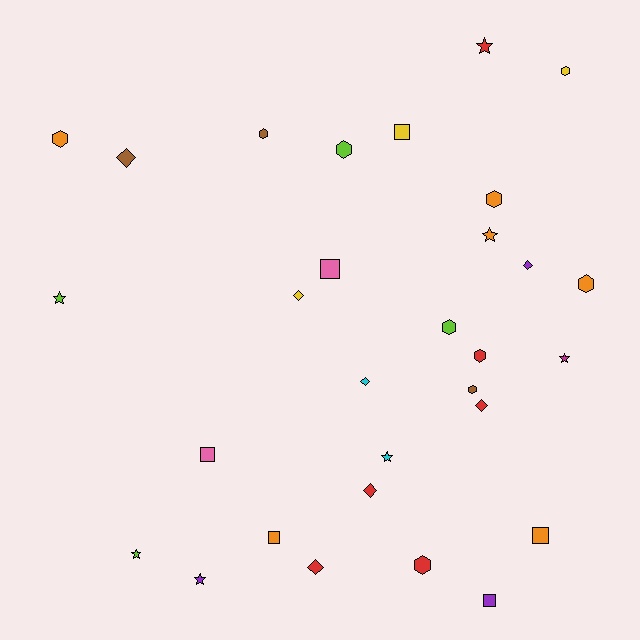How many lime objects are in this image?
There are 4 lime objects.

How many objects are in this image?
There are 30 objects.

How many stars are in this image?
There are 7 stars.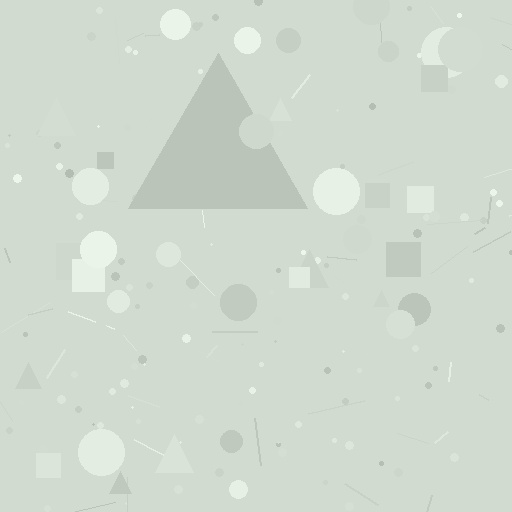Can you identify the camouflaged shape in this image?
The camouflaged shape is a triangle.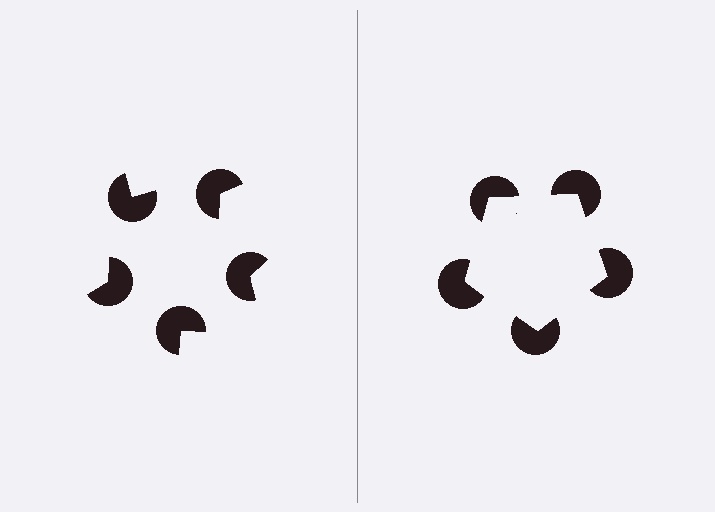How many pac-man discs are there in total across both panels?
10 — 5 on each side.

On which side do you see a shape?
An illusory pentagon appears on the right side. On the left side the wedge cuts are rotated, so no coherent shape forms.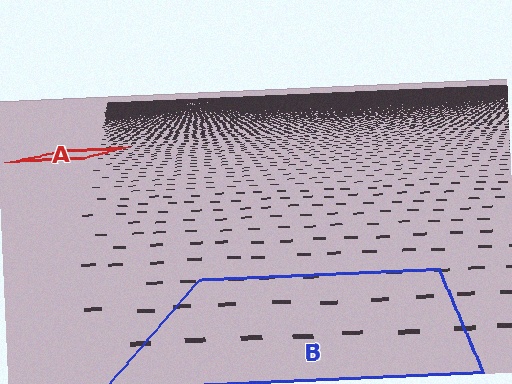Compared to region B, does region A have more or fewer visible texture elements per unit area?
Region A has more texture elements per unit area — they are packed more densely because it is farther away.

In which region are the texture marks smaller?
The texture marks are smaller in region A, because it is farther away.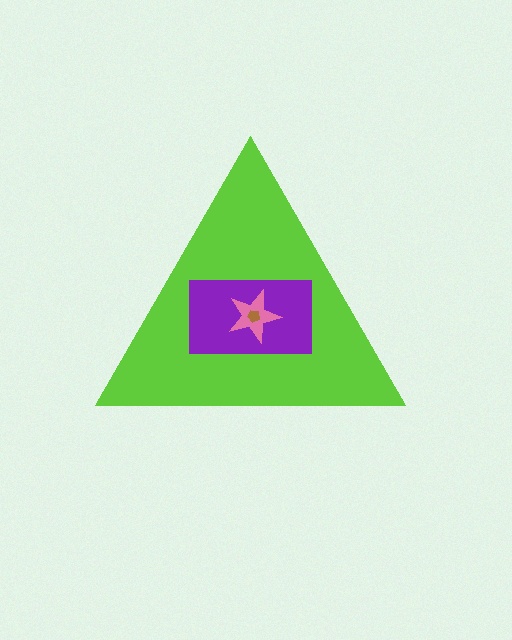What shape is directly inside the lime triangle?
The purple rectangle.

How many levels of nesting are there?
4.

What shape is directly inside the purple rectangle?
The pink star.